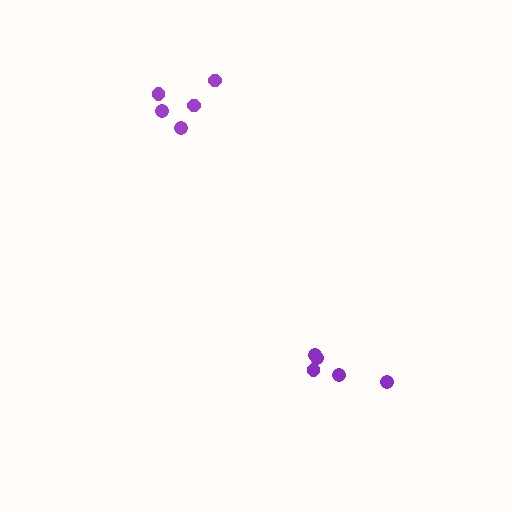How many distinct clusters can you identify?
There are 2 distinct clusters.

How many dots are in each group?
Group 1: 5 dots, Group 2: 5 dots (10 total).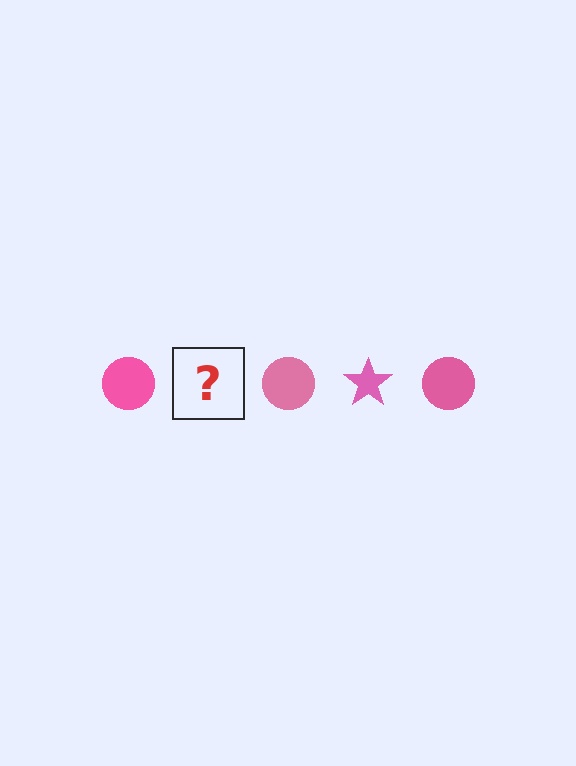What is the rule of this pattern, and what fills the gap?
The rule is that the pattern cycles through circle, star shapes in pink. The gap should be filled with a pink star.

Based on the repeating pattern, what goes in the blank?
The blank should be a pink star.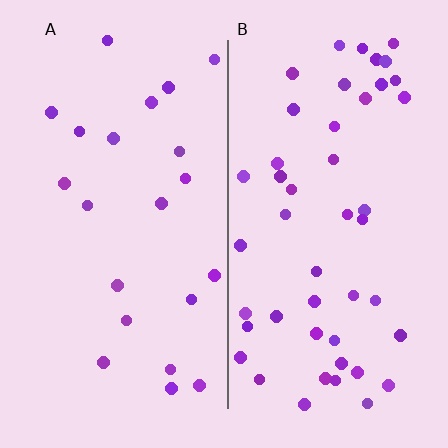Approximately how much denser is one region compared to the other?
Approximately 2.2× — region B over region A.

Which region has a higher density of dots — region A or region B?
B (the right).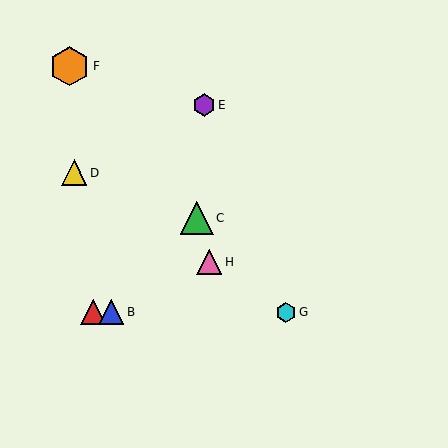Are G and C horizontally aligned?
No, G is at y≈312 and C is at y≈218.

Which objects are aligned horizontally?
Objects A, B, G are aligned horizontally.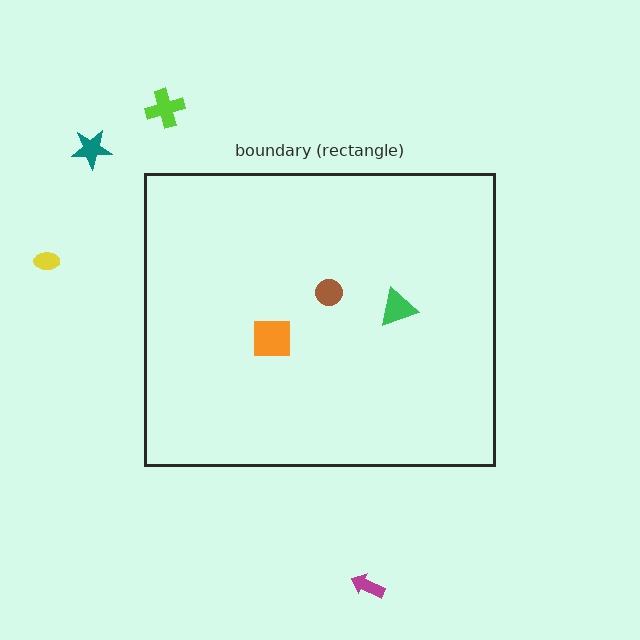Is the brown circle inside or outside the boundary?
Inside.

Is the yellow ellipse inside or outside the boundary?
Outside.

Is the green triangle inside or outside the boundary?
Inside.